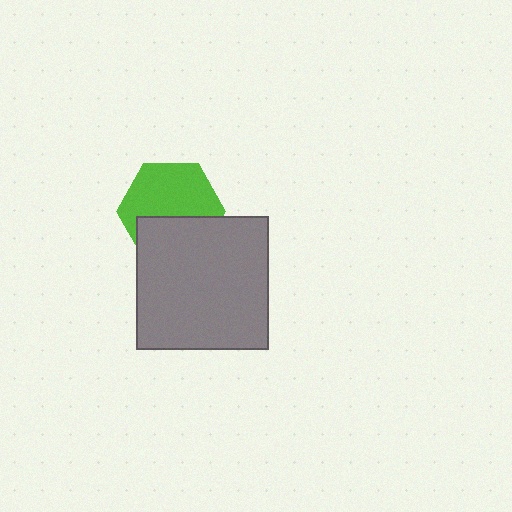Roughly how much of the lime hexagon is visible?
About half of it is visible (roughly 59%).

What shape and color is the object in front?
The object in front is a gray square.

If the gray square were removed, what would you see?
You would see the complete lime hexagon.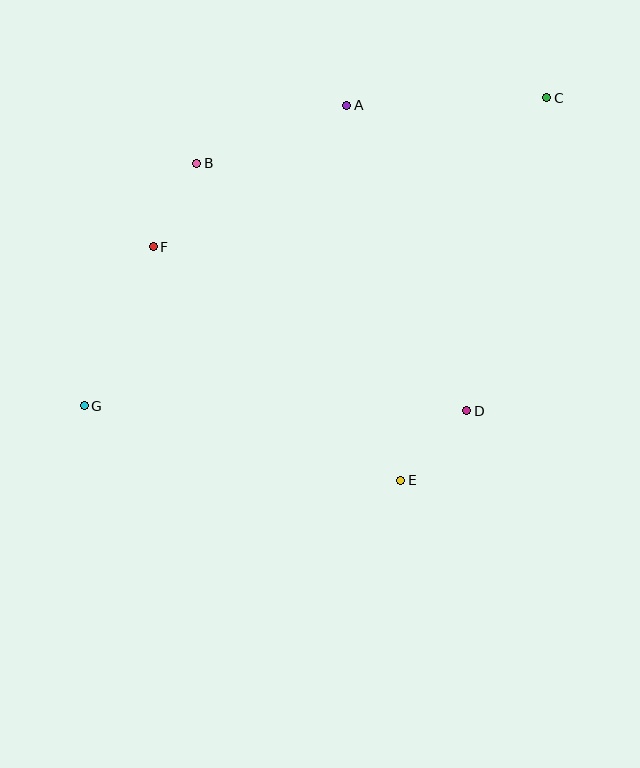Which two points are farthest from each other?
Points C and G are farthest from each other.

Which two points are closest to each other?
Points B and F are closest to each other.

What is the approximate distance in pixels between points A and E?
The distance between A and E is approximately 379 pixels.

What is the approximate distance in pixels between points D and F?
The distance between D and F is approximately 354 pixels.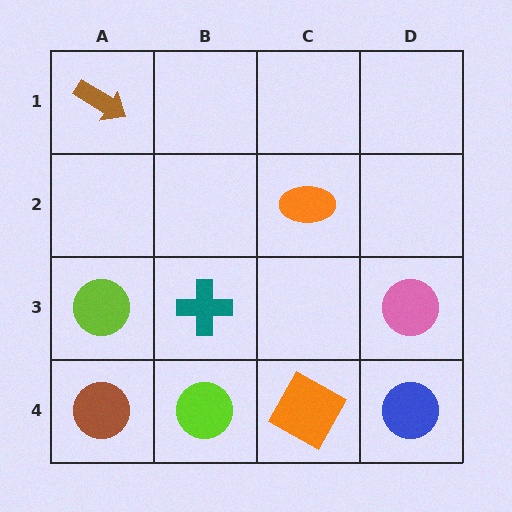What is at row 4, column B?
A lime circle.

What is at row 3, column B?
A teal cross.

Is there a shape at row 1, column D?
No, that cell is empty.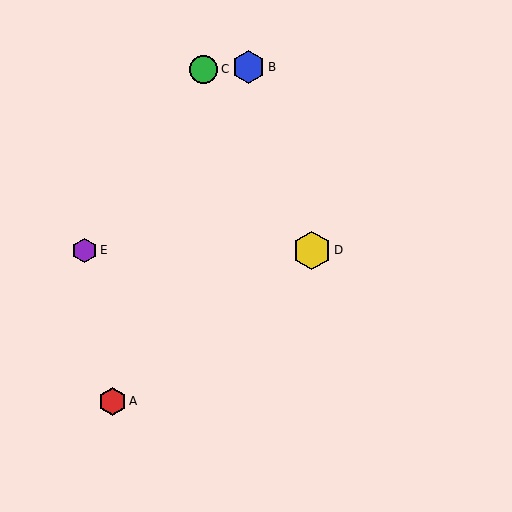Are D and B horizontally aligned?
No, D is at y≈251 and B is at y≈67.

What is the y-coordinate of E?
Object E is at y≈251.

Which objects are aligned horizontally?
Objects D, E are aligned horizontally.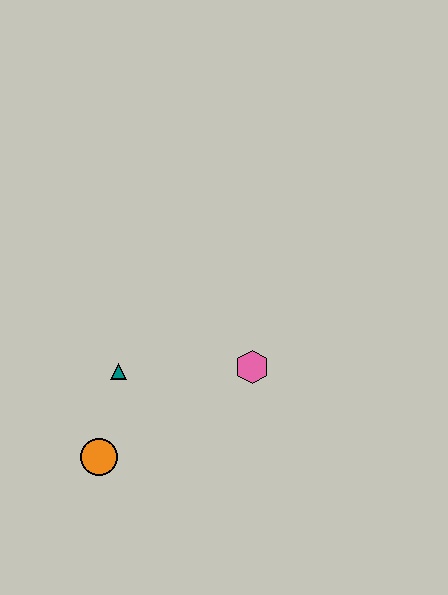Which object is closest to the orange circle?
The teal triangle is closest to the orange circle.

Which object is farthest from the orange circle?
The pink hexagon is farthest from the orange circle.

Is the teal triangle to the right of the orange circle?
Yes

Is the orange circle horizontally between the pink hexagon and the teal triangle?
No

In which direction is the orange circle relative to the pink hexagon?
The orange circle is to the left of the pink hexagon.